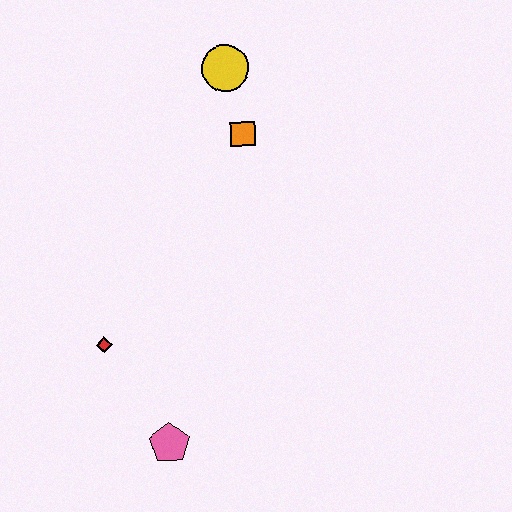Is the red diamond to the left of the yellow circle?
Yes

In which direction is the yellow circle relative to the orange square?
The yellow circle is above the orange square.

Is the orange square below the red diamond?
No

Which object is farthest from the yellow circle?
The pink pentagon is farthest from the yellow circle.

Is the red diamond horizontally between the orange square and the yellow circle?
No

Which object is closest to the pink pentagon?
The red diamond is closest to the pink pentagon.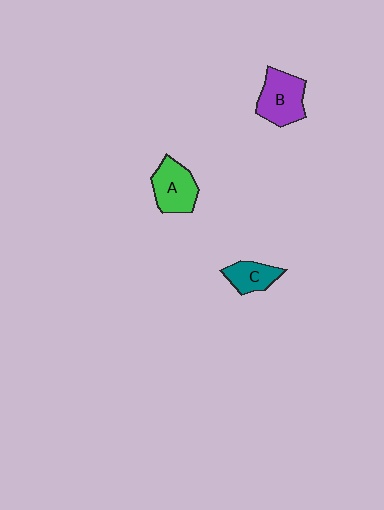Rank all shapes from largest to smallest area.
From largest to smallest: B (purple), A (green), C (teal).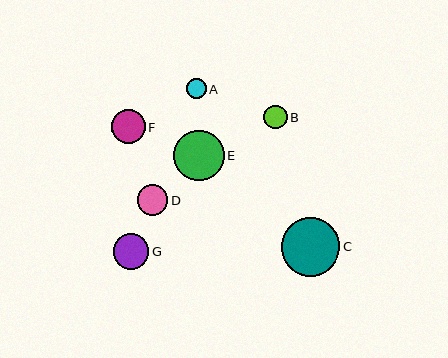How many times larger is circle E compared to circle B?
Circle E is approximately 2.1 times the size of circle B.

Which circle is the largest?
Circle C is the largest with a size of approximately 59 pixels.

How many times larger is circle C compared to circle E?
Circle C is approximately 1.2 times the size of circle E.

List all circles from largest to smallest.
From largest to smallest: C, E, G, F, D, B, A.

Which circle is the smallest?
Circle A is the smallest with a size of approximately 20 pixels.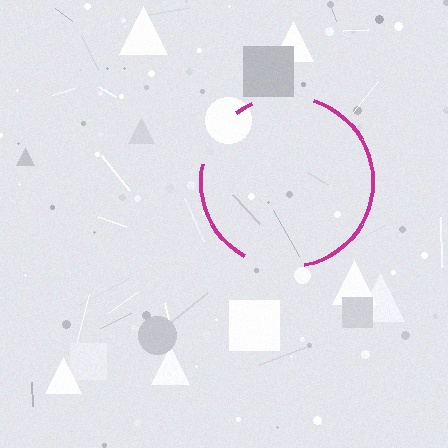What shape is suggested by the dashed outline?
The dashed outline suggests a circle.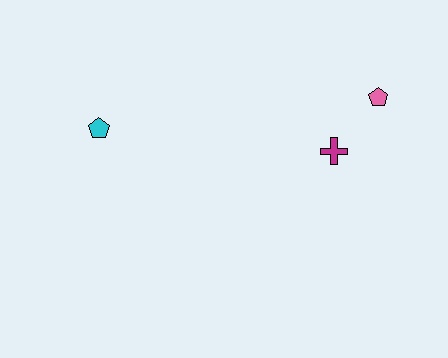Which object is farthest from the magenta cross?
The cyan pentagon is farthest from the magenta cross.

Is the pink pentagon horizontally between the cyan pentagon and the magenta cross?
No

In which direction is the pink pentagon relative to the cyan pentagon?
The pink pentagon is to the right of the cyan pentagon.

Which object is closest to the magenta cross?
The pink pentagon is closest to the magenta cross.